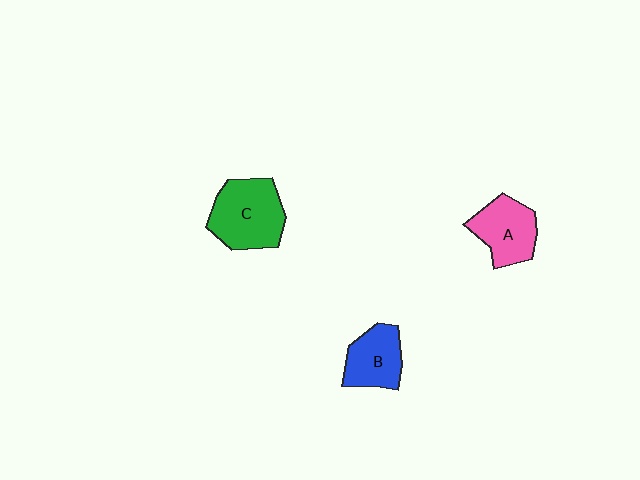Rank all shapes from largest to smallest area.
From largest to smallest: C (green), A (pink), B (blue).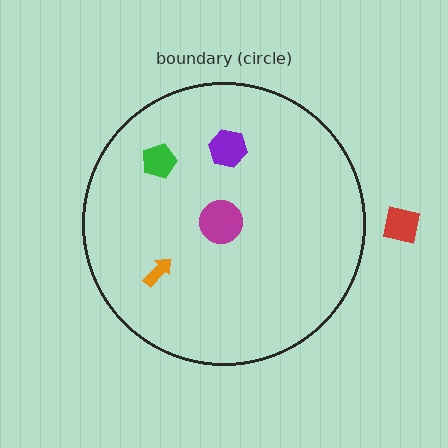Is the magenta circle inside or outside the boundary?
Inside.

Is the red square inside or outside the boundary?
Outside.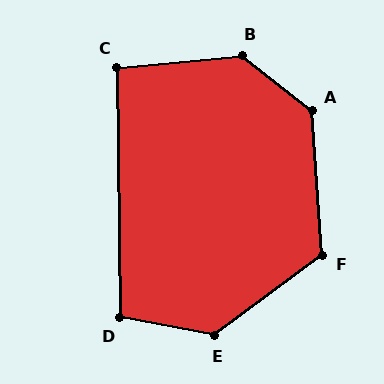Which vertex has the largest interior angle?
B, at approximately 136 degrees.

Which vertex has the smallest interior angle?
C, at approximately 95 degrees.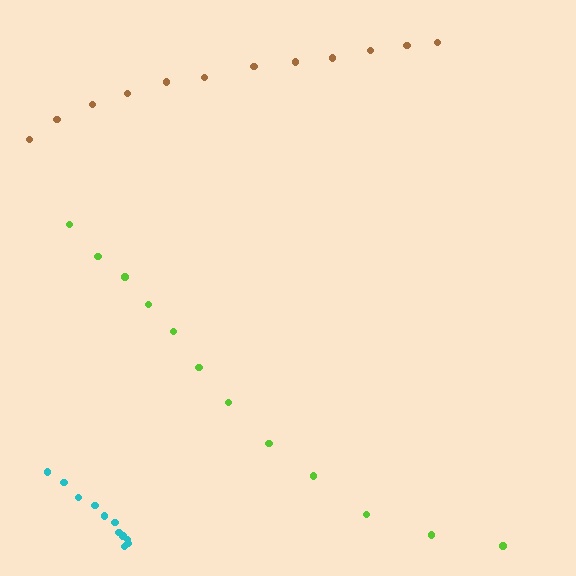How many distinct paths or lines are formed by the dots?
There are 3 distinct paths.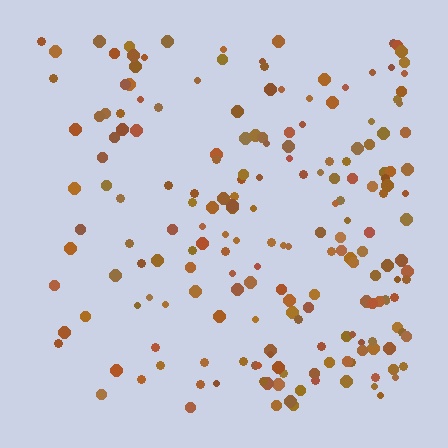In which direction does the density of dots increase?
From left to right, with the right side densest.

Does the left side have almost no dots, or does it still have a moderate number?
Still a moderate number, just noticeably fewer than the right.